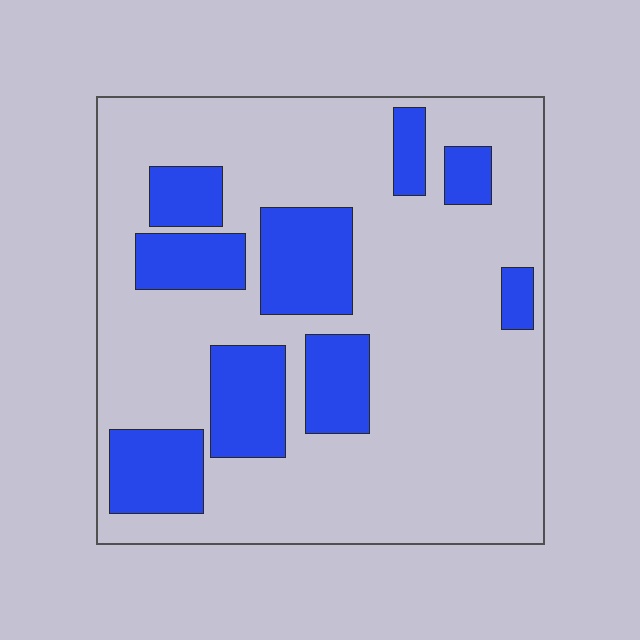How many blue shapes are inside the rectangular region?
9.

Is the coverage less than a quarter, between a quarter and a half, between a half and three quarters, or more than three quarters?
Between a quarter and a half.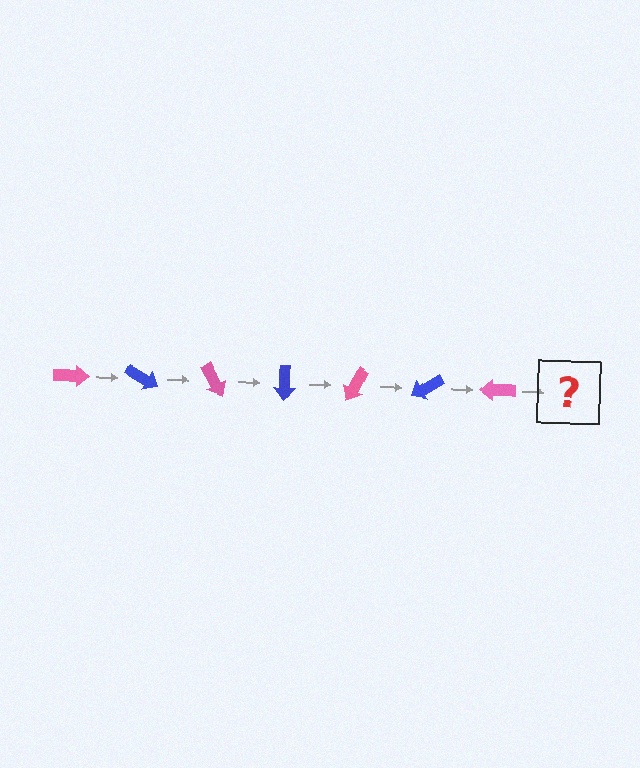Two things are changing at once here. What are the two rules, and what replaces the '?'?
The two rules are that it rotates 30 degrees each step and the color cycles through pink and blue. The '?' should be a blue arrow, rotated 210 degrees from the start.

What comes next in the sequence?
The next element should be a blue arrow, rotated 210 degrees from the start.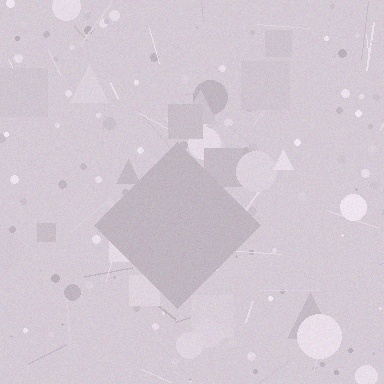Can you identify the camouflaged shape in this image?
The camouflaged shape is a diamond.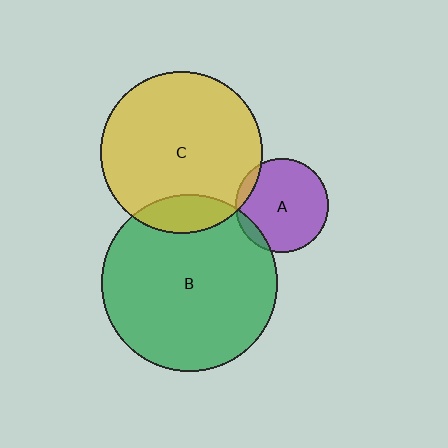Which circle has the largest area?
Circle B (green).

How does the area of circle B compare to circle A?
Approximately 3.6 times.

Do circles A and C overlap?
Yes.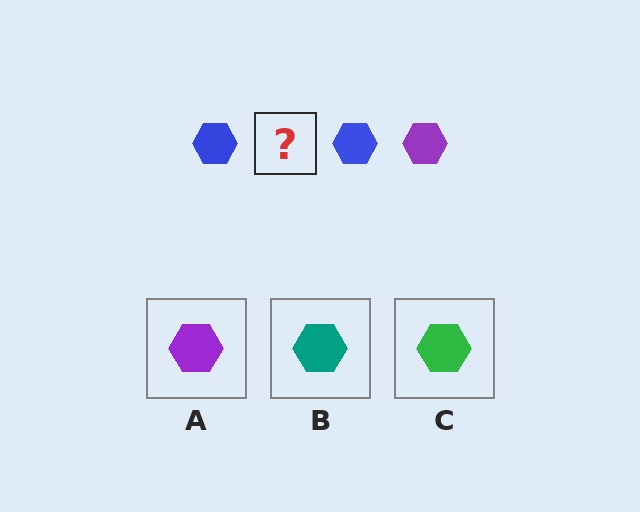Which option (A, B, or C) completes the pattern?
A.